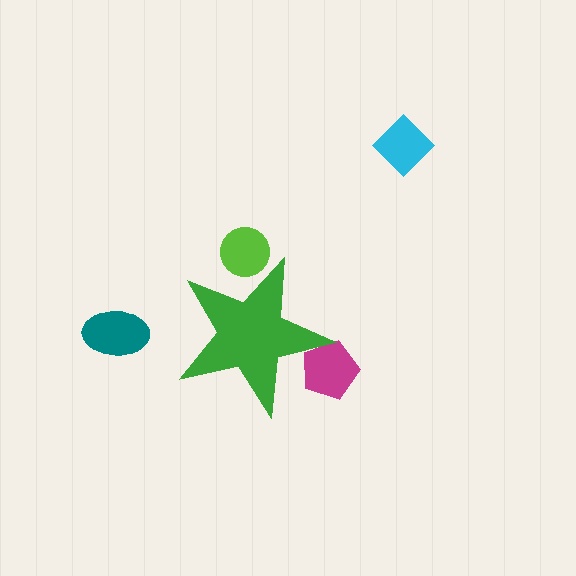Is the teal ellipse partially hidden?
No, the teal ellipse is fully visible.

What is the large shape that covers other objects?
A green star.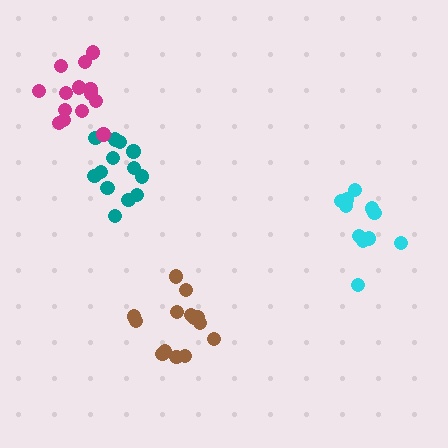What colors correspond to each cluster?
The clusters are colored: teal, brown, cyan, magenta.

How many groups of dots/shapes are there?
There are 4 groups.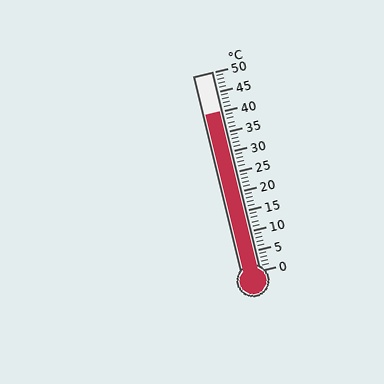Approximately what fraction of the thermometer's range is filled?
The thermometer is filled to approximately 80% of its range.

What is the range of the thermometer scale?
The thermometer scale ranges from 0°C to 50°C.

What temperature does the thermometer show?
The thermometer shows approximately 40°C.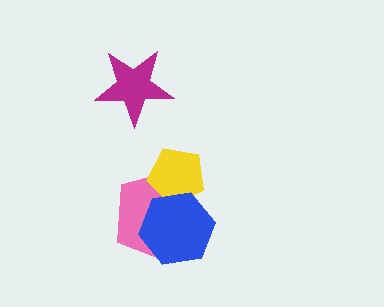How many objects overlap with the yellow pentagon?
2 objects overlap with the yellow pentagon.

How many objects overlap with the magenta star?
0 objects overlap with the magenta star.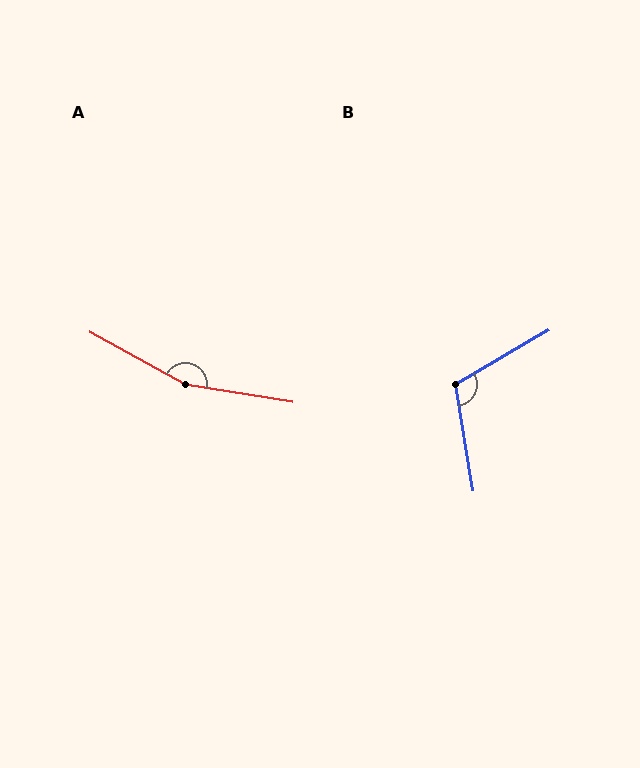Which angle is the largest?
A, at approximately 160 degrees.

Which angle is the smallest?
B, at approximately 111 degrees.